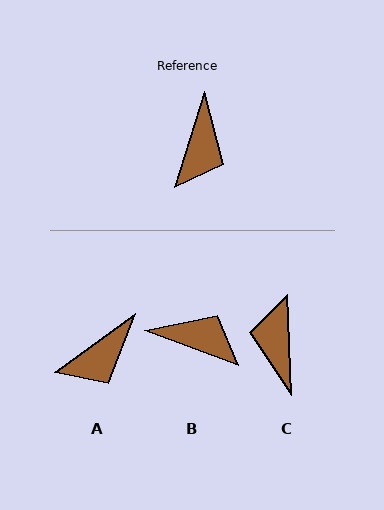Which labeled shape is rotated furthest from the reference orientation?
C, about 161 degrees away.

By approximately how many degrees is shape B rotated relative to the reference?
Approximately 87 degrees counter-clockwise.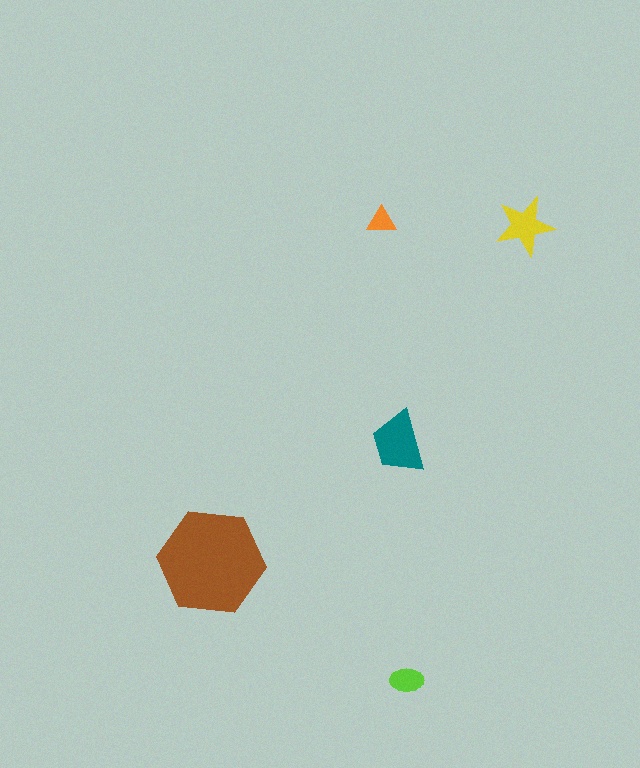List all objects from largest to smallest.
The brown hexagon, the teal trapezoid, the yellow star, the lime ellipse, the orange triangle.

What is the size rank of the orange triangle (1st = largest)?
5th.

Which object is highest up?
The orange triangle is topmost.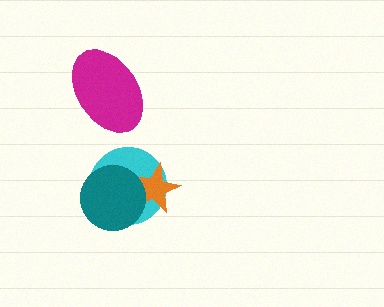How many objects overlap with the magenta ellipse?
0 objects overlap with the magenta ellipse.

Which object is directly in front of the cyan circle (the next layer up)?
The orange star is directly in front of the cyan circle.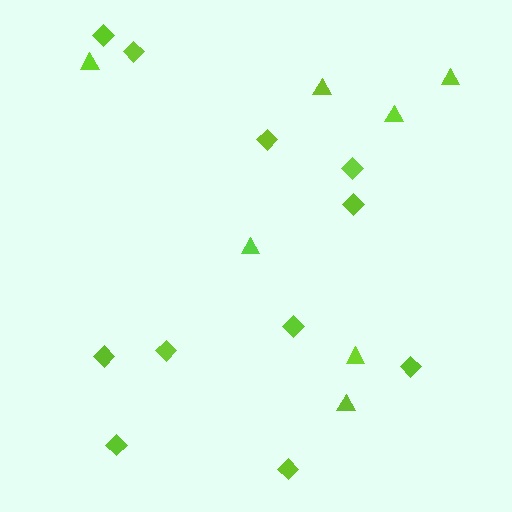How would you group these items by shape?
There are 2 groups: one group of triangles (7) and one group of diamonds (11).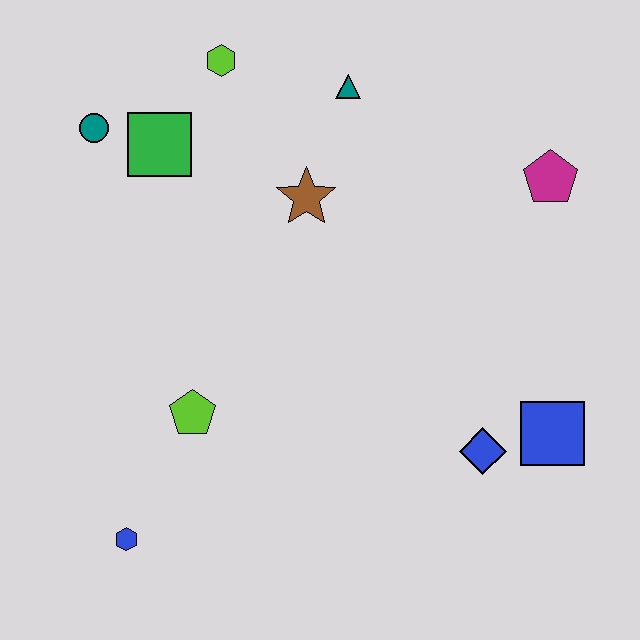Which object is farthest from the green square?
The blue square is farthest from the green square.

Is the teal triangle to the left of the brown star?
No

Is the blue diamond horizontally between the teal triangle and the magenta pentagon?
Yes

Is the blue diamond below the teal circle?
Yes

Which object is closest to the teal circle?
The green square is closest to the teal circle.